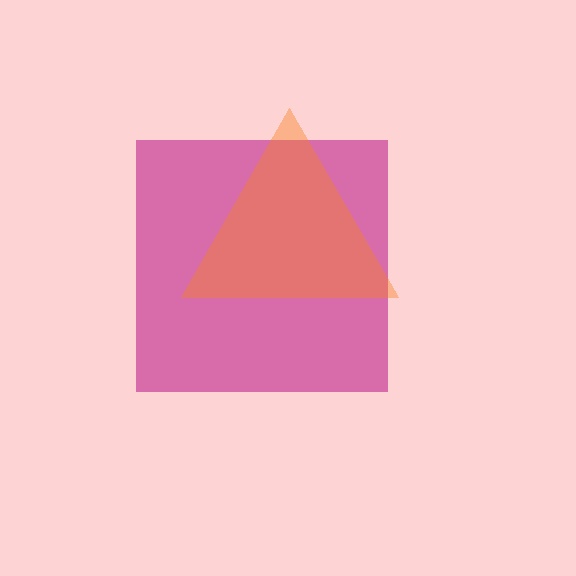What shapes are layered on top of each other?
The layered shapes are: a magenta square, an orange triangle.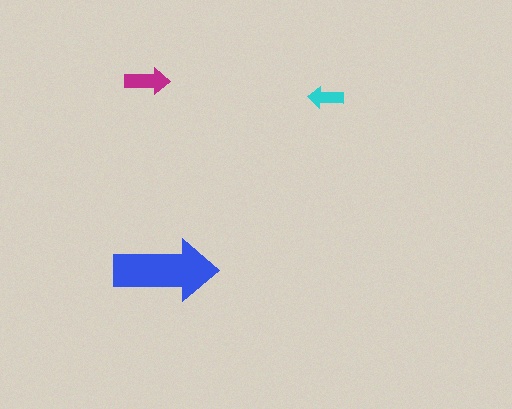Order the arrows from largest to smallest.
the blue one, the magenta one, the cyan one.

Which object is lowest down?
The blue arrow is bottommost.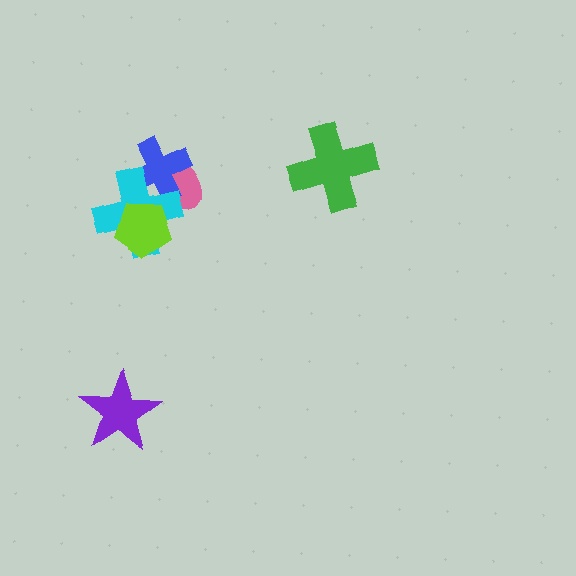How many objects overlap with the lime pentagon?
1 object overlaps with the lime pentagon.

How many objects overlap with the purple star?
0 objects overlap with the purple star.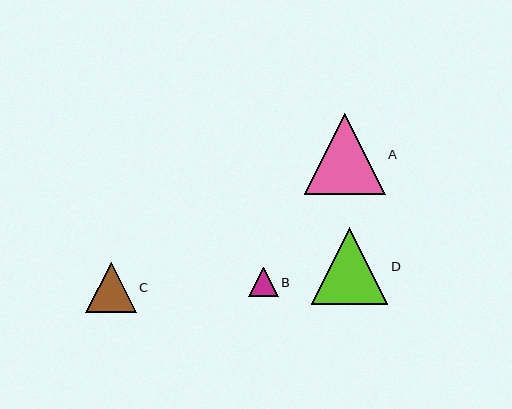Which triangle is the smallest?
Triangle B is the smallest with a size of approximately 29 pixels.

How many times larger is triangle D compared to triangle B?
Triangle D is approximately 2.6 times the size of triangle B.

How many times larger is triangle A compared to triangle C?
Triangle A is approximately 1.6 times the size of triangle C.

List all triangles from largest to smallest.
From largest to smallest: A, D, C, B.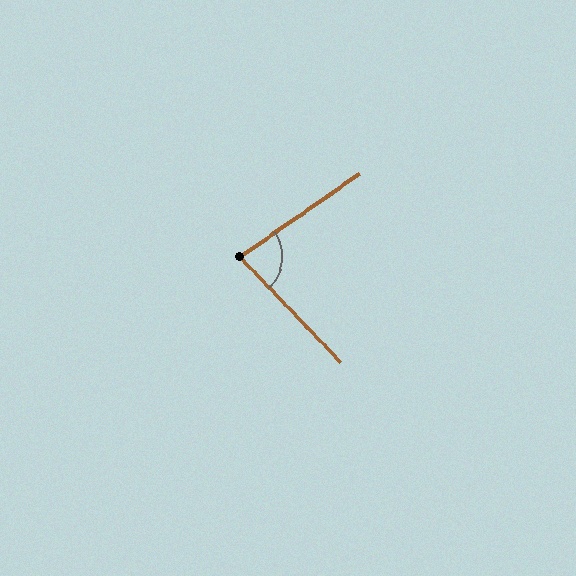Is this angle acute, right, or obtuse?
It is acute.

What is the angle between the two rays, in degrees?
Approximately 81 degrees.